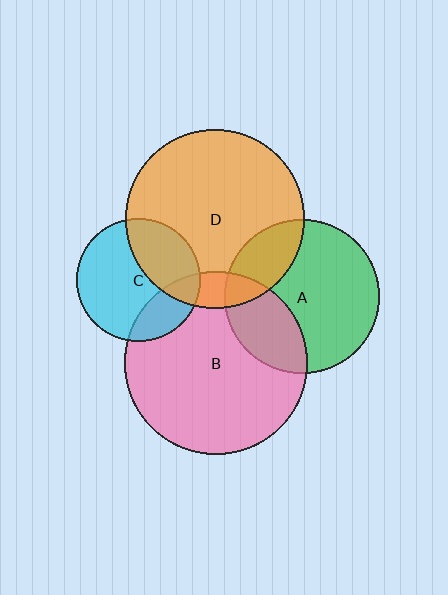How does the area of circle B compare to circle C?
Approximately 2.2 times.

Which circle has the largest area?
Circle B (pink).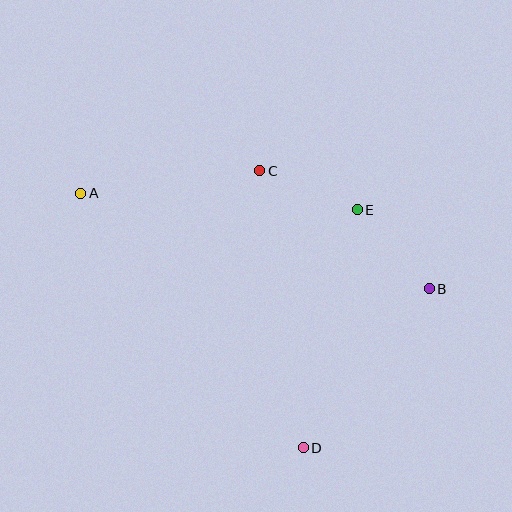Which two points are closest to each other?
Points C and E are closest to each other.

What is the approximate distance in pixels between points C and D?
The distance between C and D is approximately 280 pixels.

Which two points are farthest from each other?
Points A and B are farthest from each other.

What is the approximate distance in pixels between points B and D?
The distance between B and D is approximately 203 pixels.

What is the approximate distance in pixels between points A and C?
The distance between A and C is approximately 181 pixels.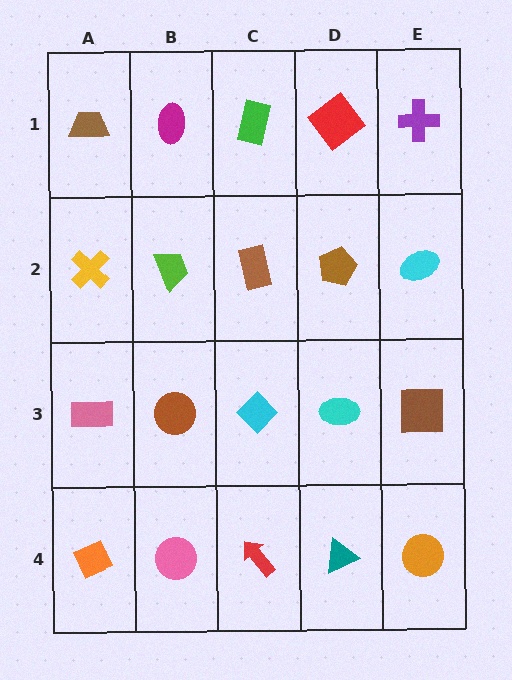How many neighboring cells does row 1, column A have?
2.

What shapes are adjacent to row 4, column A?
A pink rectangle (row 3, column A), a pink circle (row 4, column B).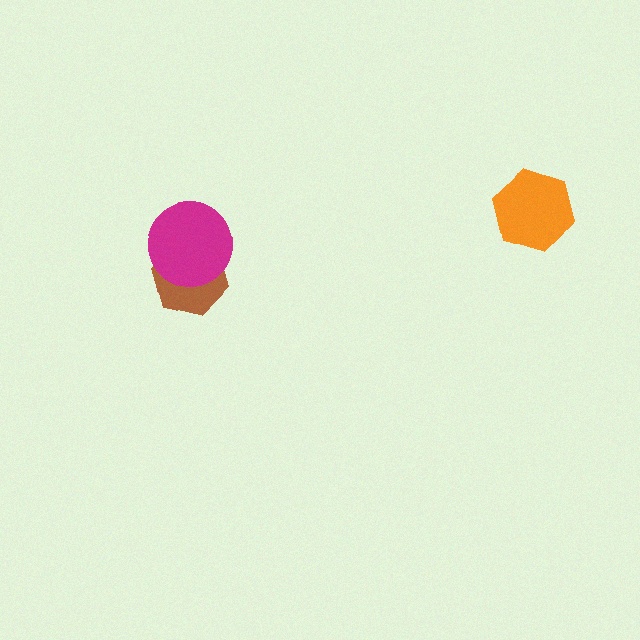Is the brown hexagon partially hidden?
Yes, it is partially covered by another shape.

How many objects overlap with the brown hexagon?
1 object overlaps with the brown hexagon.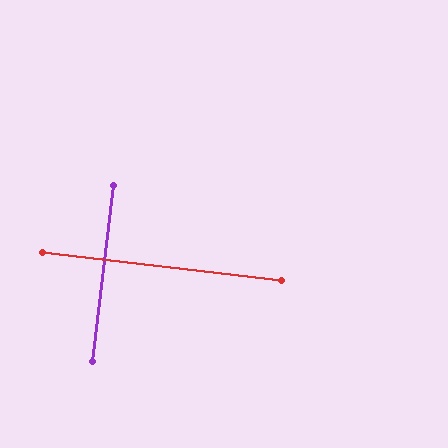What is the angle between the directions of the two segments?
Approximately 90 degrees.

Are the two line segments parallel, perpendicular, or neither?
Perpendicular — they meet at approximately 90°.